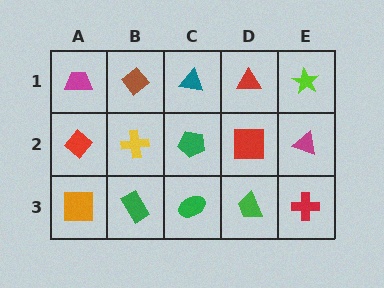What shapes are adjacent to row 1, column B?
A yellow cross (row 2, column B), a magenta trapezoid (row 1, column A), a teal triangle (row 1, column C).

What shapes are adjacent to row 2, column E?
A lime star (row 1, column E), a red cross (row 3, column E), a red square (row 2, column D).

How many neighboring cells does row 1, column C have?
3.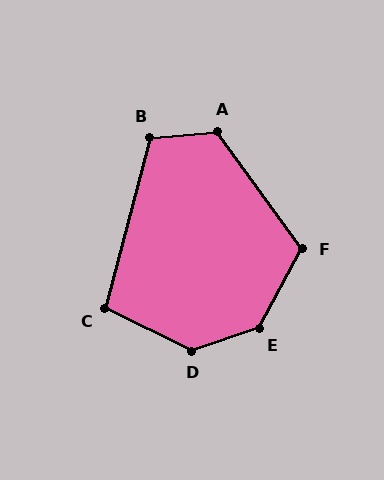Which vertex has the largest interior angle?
E, at approximately 137 degrees.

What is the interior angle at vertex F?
Approximately 115 degrees (obtuse).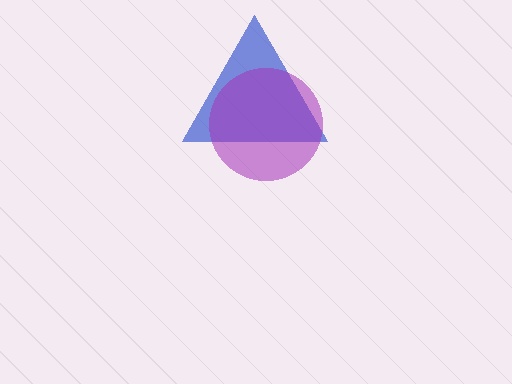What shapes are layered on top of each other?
The layered shapes are: a blue triangle, a purple circle.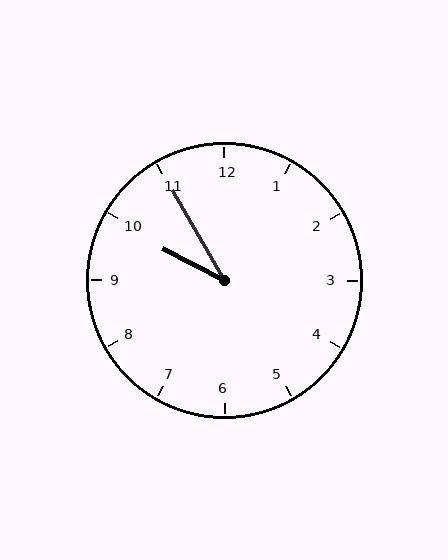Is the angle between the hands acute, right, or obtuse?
It is acute.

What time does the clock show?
9:55.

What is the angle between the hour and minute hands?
Approximately 32 degrees.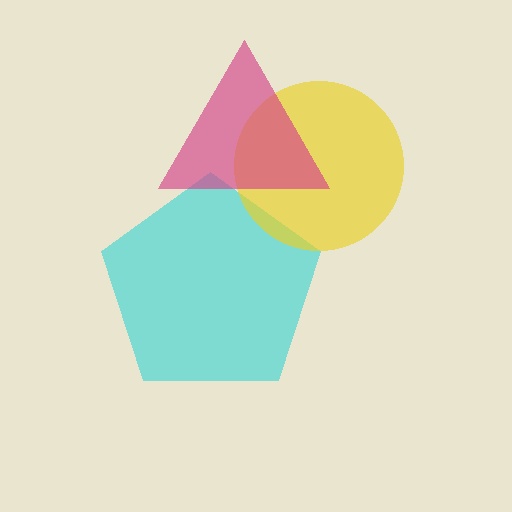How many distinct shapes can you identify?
There are 3 distinct shapes: a cyan pentagon, a yellow circle, a magenta triangle.